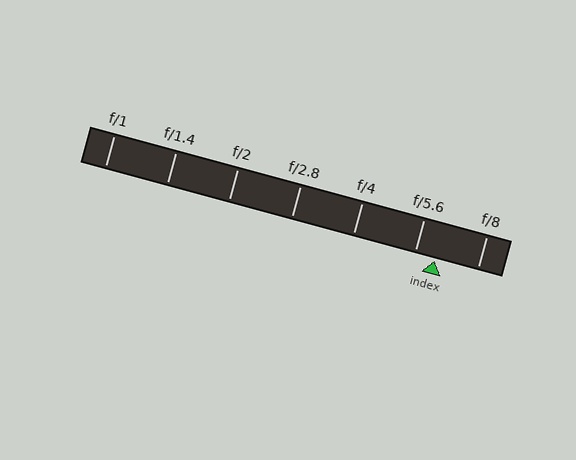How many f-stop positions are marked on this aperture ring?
There are 7 f-stop positions marked.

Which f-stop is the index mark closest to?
The index mark is closest to f/5.6.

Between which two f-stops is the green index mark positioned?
The index mark is between f/5.6 and f/8.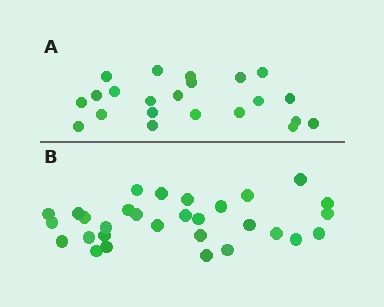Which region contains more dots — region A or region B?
Region B (the bottom region) has more dots.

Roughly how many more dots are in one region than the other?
Region B has roughly 8 or so more dots than region A.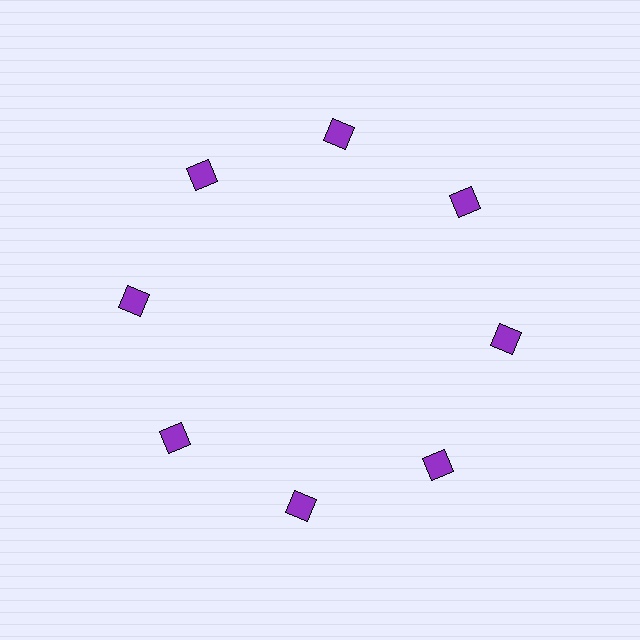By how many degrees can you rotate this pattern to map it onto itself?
The pattern maps onto itself every 45 degrees of rotation.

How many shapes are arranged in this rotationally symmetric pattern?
There are 8 shapes, arranged in 8 groups of 1.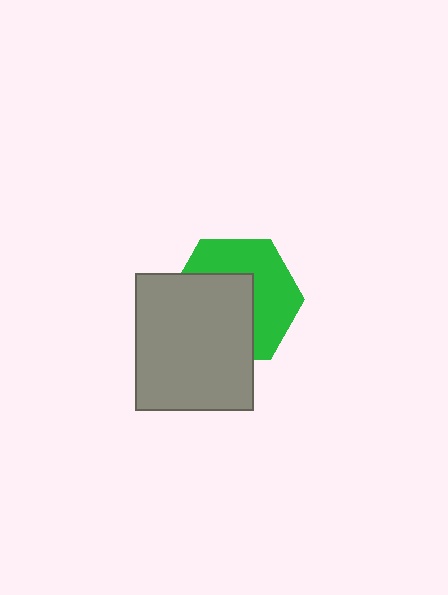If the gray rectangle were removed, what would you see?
You would see the complete green hexagon.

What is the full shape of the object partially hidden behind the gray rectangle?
The partially hidden object is a green hexagon.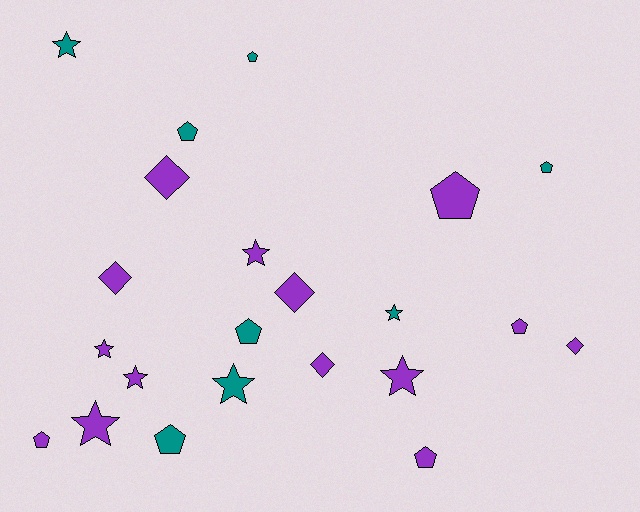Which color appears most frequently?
Purple, with 14 objects.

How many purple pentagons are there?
There are 4 purple pentagons.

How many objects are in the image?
There are 22 objects.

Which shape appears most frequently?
Pentagon, with 9 objects.